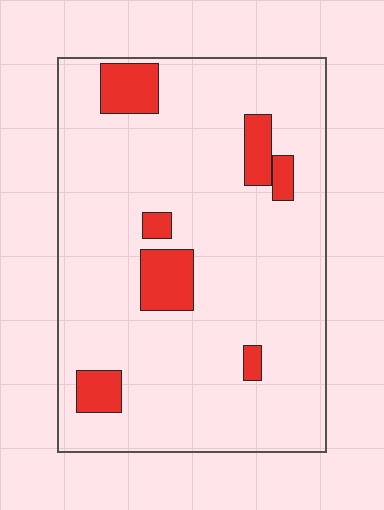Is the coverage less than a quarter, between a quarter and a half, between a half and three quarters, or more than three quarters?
Less than a quarter.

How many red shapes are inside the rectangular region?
7.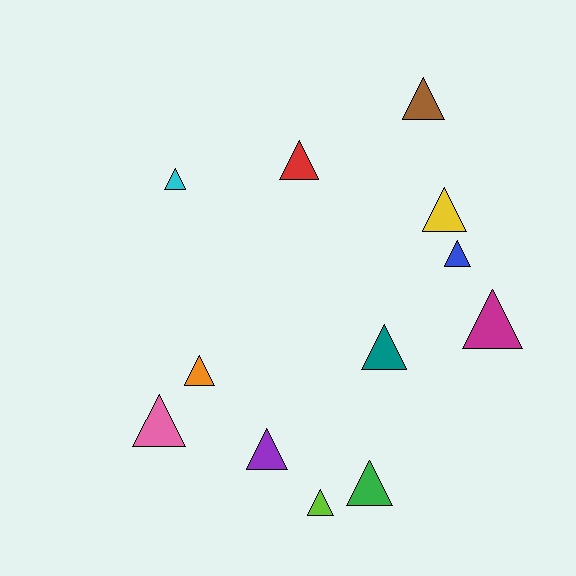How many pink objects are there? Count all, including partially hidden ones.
There is 1 pink object.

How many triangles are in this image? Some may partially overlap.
There are 12 triangles.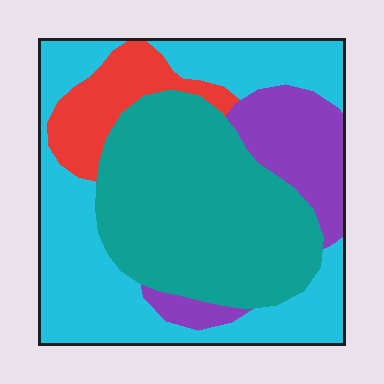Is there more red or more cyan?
Cyan.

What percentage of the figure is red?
Red covers about 10% of the figure.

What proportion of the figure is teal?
Teal covers around 35% of the figure.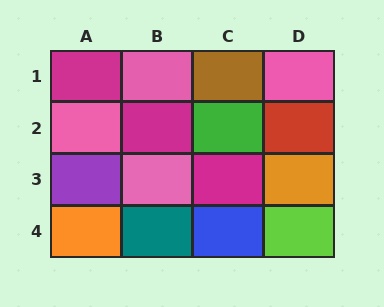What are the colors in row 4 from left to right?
Orange, teal, blue, lime.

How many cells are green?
1 cell is green.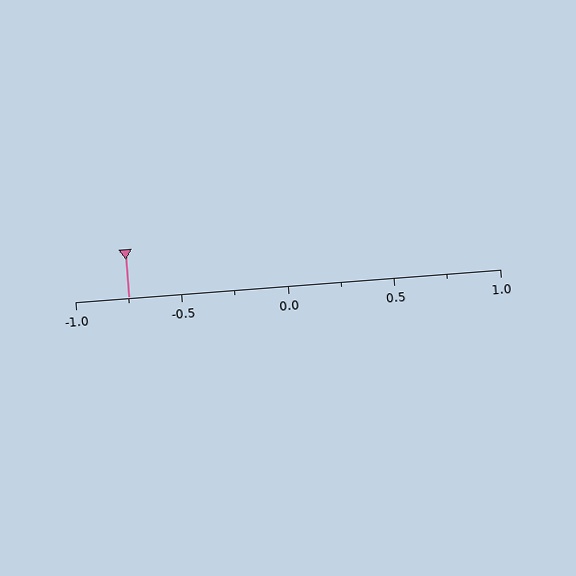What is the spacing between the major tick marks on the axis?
The major ticks are spaced 0.5 apart.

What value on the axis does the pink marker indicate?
The marker indicates approximately -0.75.